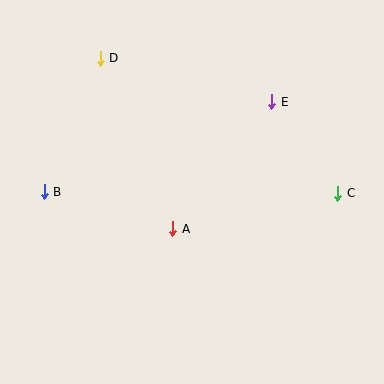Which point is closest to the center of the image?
Point A at (173, 229) is closest to the center.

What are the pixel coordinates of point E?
Point E is at (272, 102).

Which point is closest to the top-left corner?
Point D is closest to the top-left corner.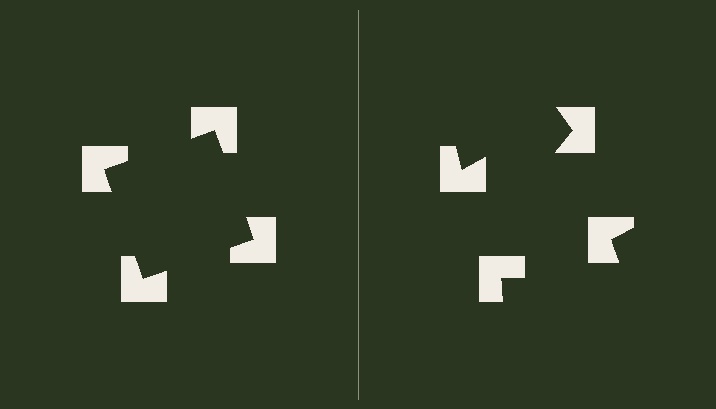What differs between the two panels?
The notched squares are positioned identically on both sides; only the wedge orientations differ. On the left they align to a square; on the right they are misaligned.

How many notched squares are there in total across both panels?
8 — 4 on each side.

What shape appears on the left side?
An illusory square.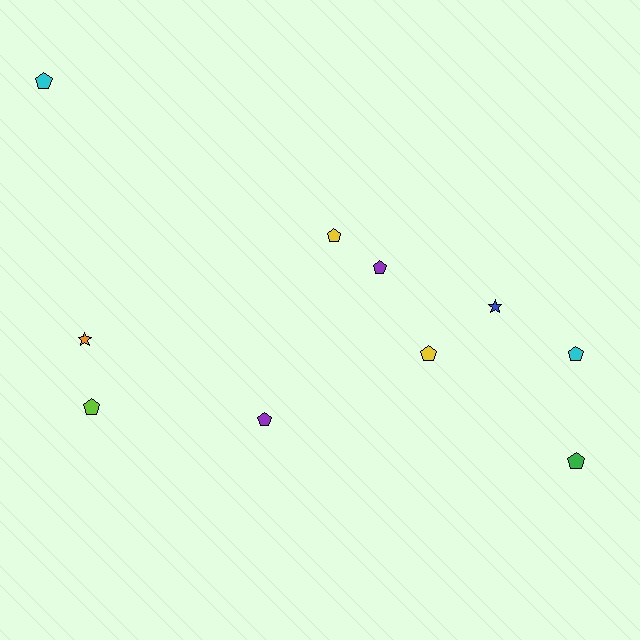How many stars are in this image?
There are 2 stars.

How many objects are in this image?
There are 10 objects.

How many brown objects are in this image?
There are no brown objects.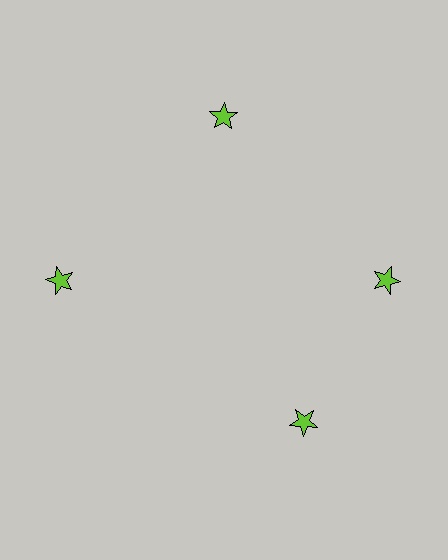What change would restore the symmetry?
The symmetry would be restored by rotating it back into even spacing with its neighbors so that all 4 stars sit at equal angles and equal distance from the center.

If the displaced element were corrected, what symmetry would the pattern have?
It would have 4-fold rotational symmetry — the pattern would map onto itself every 90 degrees.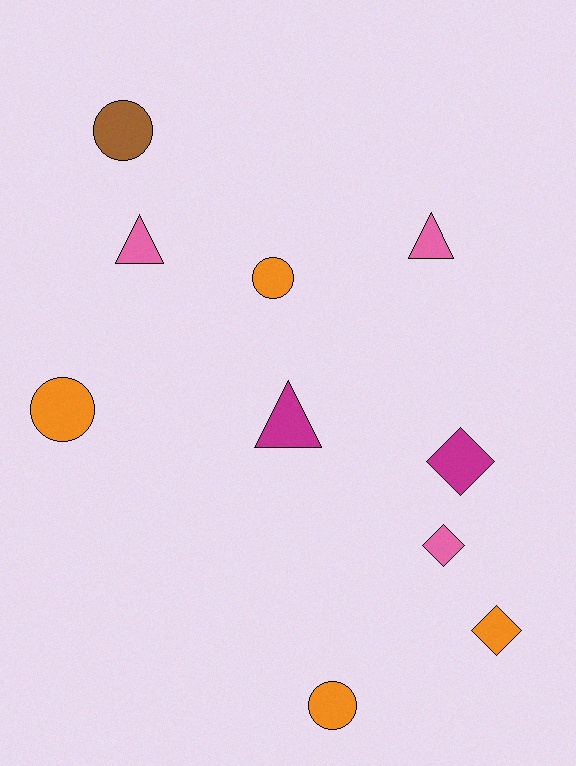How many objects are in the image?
There are 10 objects.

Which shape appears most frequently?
Circle, with 4 objects.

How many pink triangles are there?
There are 2 pink triangles.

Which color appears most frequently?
Orange, with 4 objects.